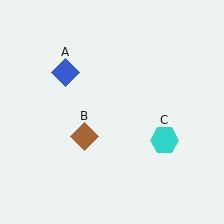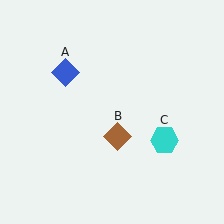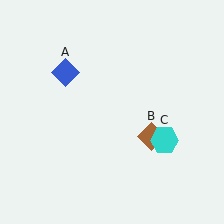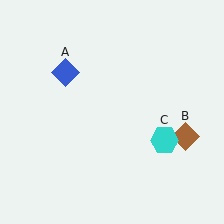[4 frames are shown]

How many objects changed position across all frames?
1 object changed position: brown diamond (object B).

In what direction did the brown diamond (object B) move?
The brown diamond (object B) moved right.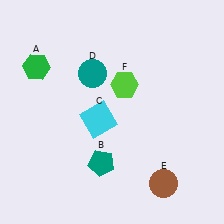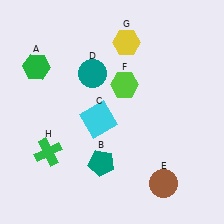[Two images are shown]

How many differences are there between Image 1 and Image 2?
There are 2 differences between the two images.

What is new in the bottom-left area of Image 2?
A green cross (H) was added in the bottom-left area of Image 2.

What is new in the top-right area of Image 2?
A yellow hexagon (G) was added in the top-right area of Image 2.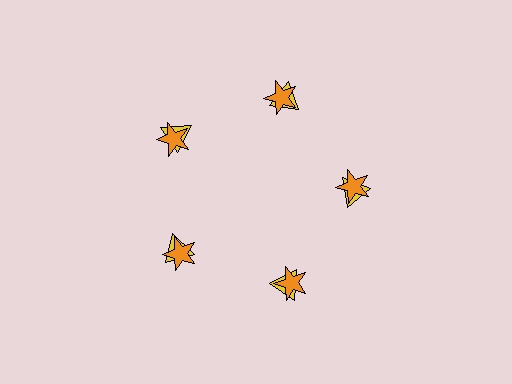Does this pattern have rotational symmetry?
Yes, this pattern has 5-fold rotational symmetry. It looks the same after rotating 72 degrees around the center.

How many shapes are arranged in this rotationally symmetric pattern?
There are 10 shapes, arranged in 5 groups of 2.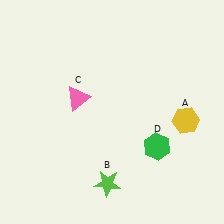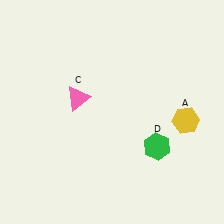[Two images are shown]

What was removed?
The lime star (B) was removed in Image 2.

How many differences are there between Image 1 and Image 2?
There is 1 difference between the two images.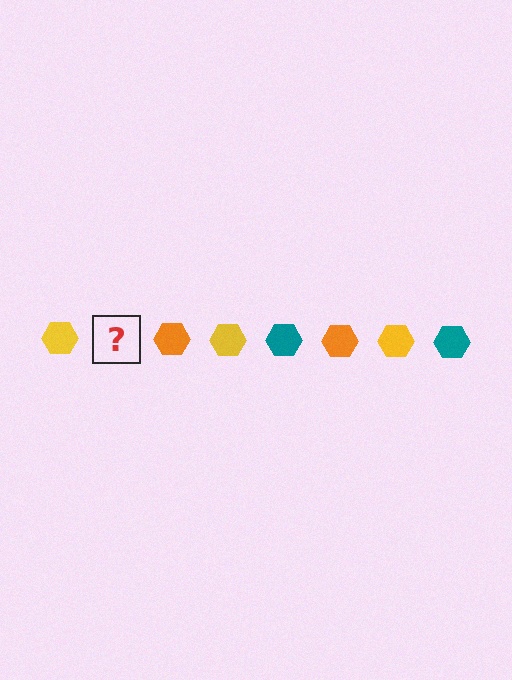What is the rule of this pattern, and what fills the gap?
The rule is that the pattern cycles through yellow, teal, orange hexagons. The gap should be filled with a teal hexagon.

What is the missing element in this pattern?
The missing element is a teal hexagon.